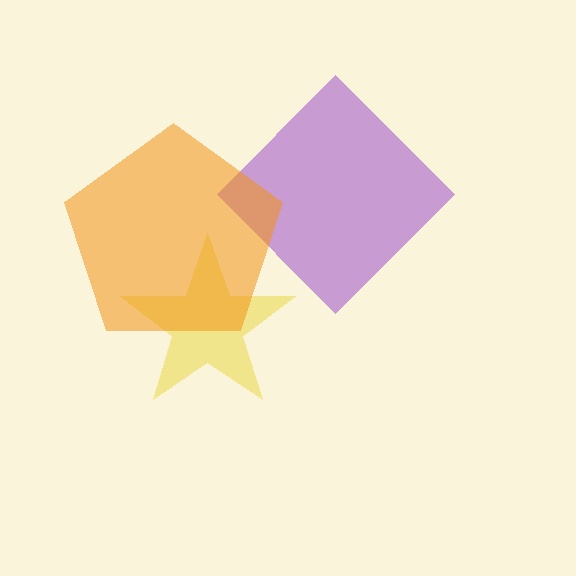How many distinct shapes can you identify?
There are 3 distinct shapes: a yellow star, a purple diamond, an orange pentagon.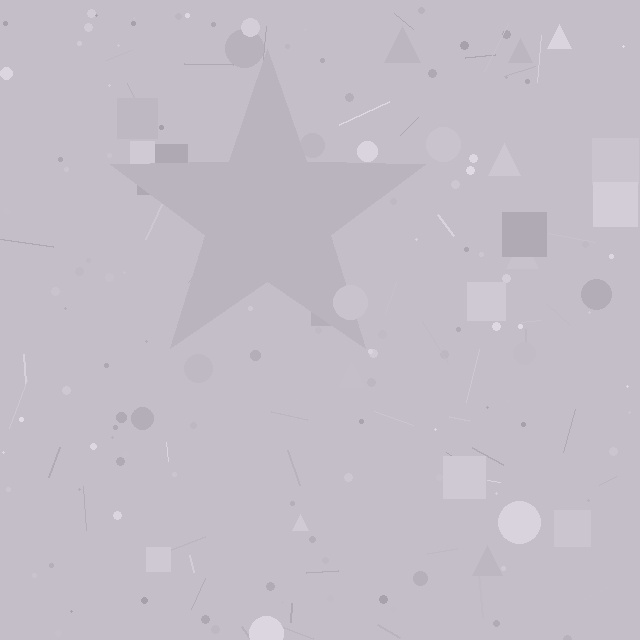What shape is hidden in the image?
A star is hidden in the image.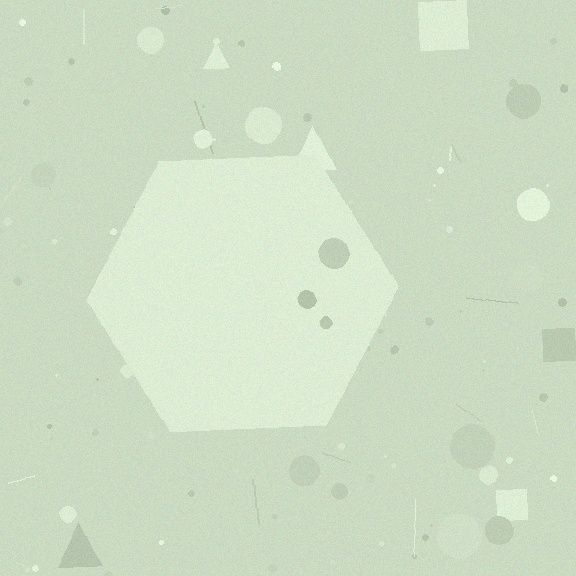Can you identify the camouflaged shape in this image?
The camouflaged shape is a hexagon.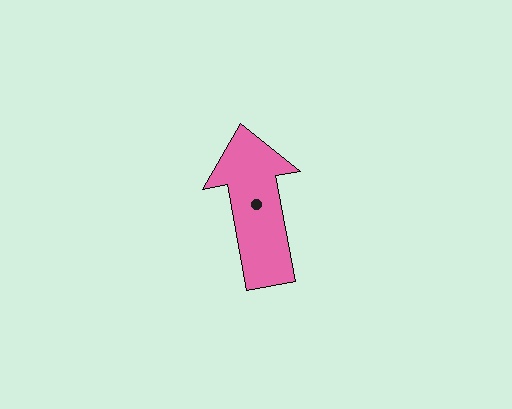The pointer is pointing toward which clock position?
Roughly 12 o'clock.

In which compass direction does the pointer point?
North.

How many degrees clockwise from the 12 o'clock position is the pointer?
Approximately 349 degrees.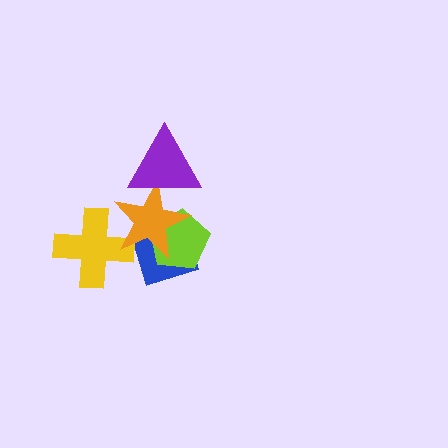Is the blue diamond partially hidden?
Yes, it is partially covered by another shape.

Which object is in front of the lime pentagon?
The orange star is in front of the lime pentagon.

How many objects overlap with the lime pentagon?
2 objects overlap with the lime pentagon.